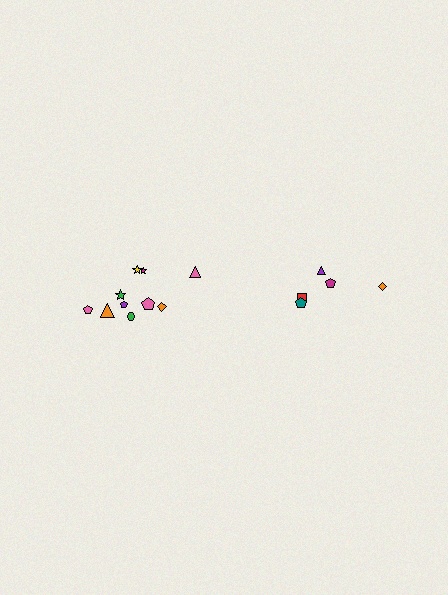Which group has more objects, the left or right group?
The left group.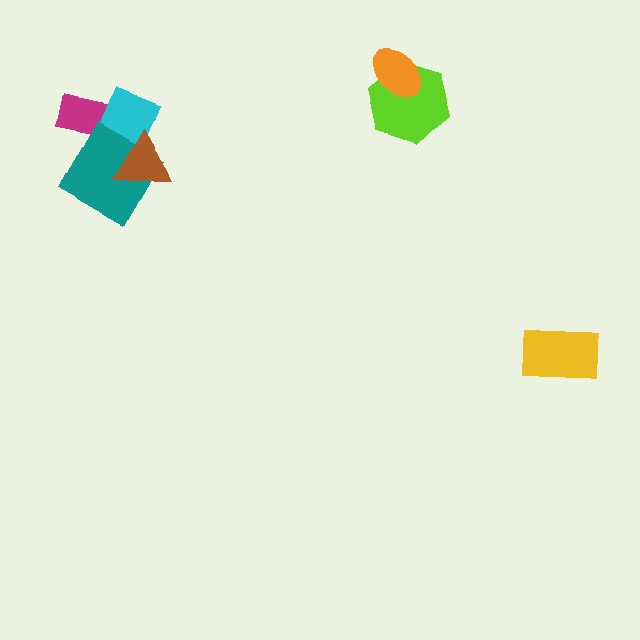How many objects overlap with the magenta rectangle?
1 object overlaps with the magenta rectangle.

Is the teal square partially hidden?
Yes, it is partially covered by another shape.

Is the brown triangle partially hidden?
No, no other shape covers it.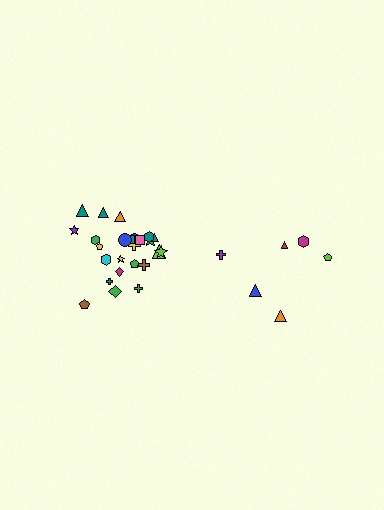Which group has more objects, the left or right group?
The left group.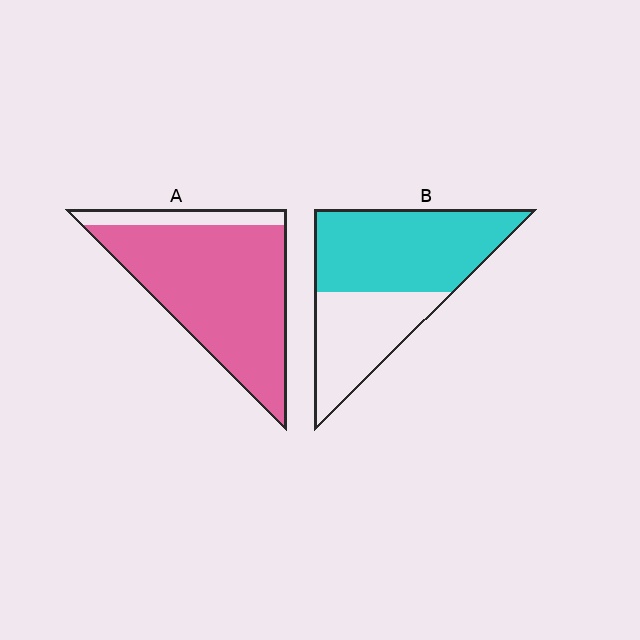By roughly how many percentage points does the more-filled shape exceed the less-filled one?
By roughly 25 percentage points (A over B).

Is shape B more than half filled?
Yes.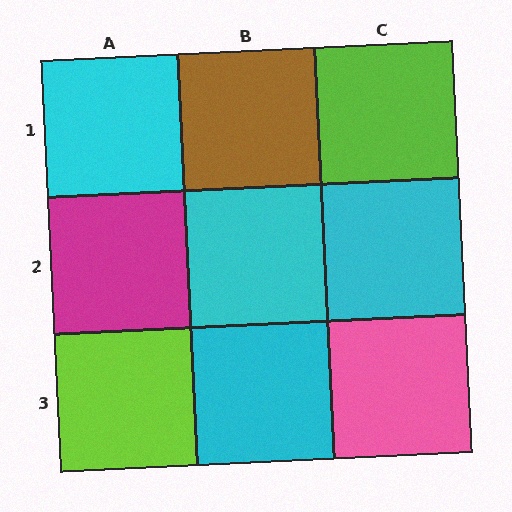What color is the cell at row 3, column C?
Pink.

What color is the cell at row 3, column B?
Cyan.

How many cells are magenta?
1 cell is magenta.